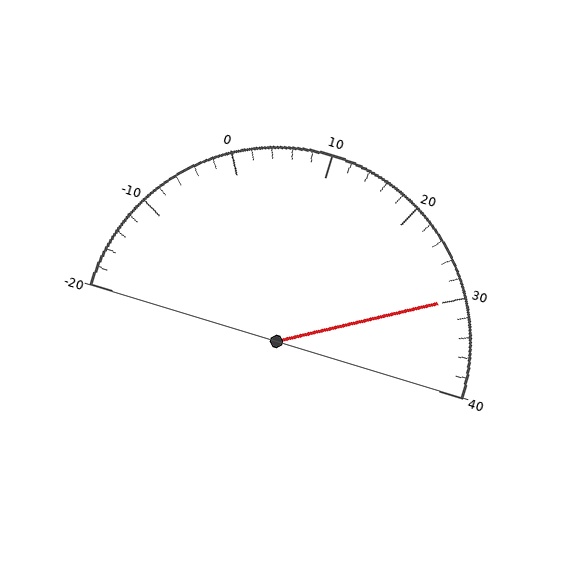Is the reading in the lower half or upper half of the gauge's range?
The reading is in the upper half of the range (-20 to 40).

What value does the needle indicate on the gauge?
The needle indicates approximately 30.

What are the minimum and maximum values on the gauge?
The gauge ranges from -20 to 40.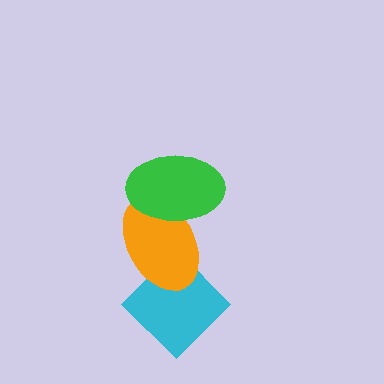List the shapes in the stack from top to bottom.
From top to bottom: the green ellipse, the orange ellipse, the cyan diamond.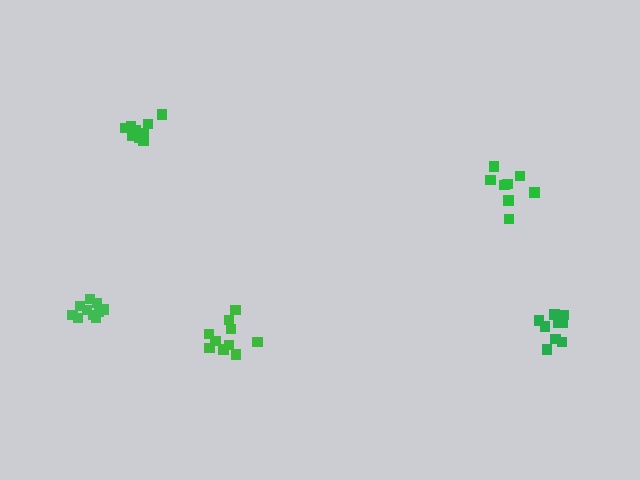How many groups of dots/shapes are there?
There are 5 groups.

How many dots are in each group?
Group 1: 9 dots, Group 2: 9 dots, Group 3: 10 dots, Group 4: 8 dots, Group 5: 10 dots (46 total).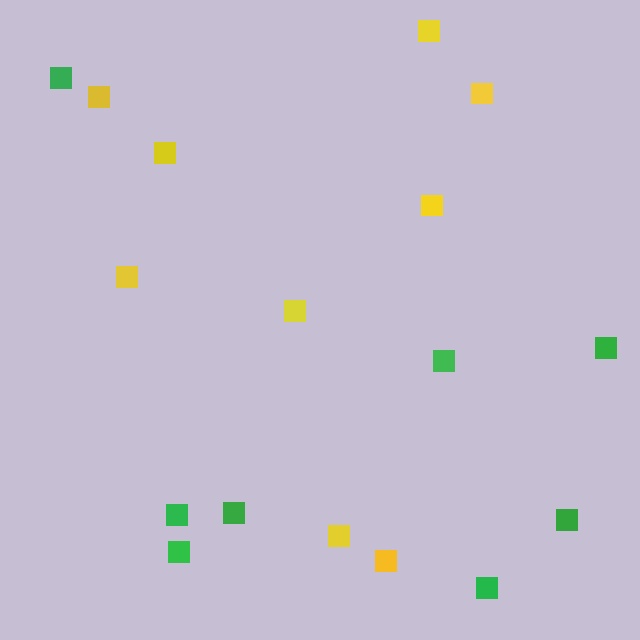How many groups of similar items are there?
There are 2 groups: one group of yellow squares (9) and one group of green squares (8).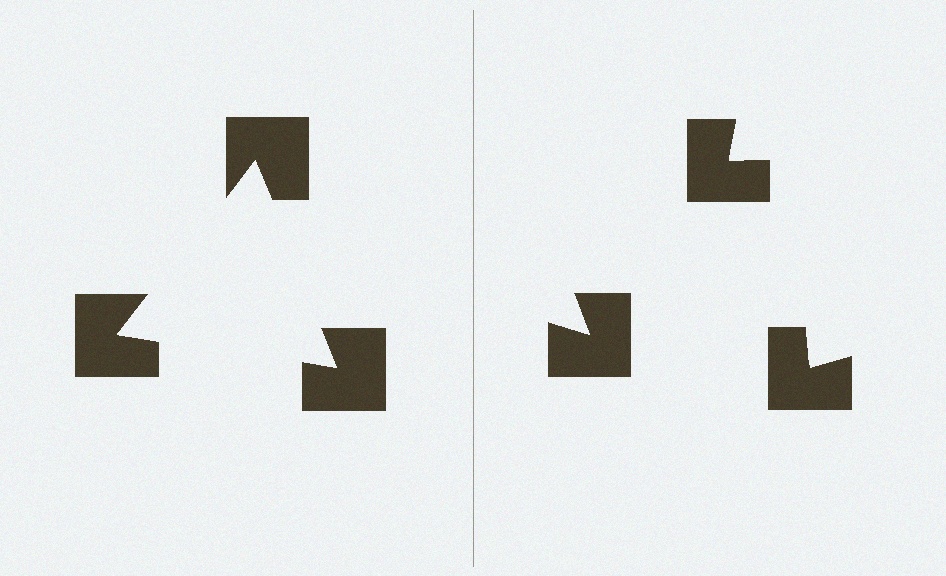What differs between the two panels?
The notched squares are positioned identically on both sides; only the wedge orientations differ. On the left they align to a triangle; on the right they are misaligned.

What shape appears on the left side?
An illusory triangle.